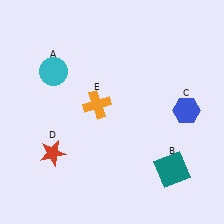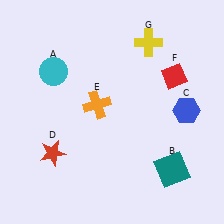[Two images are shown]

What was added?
A red diamond (F), a yellow cross (G) were added in Image 2.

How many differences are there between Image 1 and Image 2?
There are 2 differences between the two images.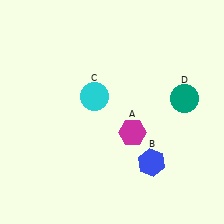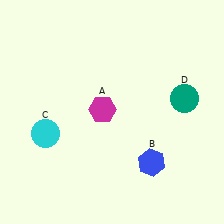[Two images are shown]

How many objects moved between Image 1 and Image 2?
2 objects moved between the two images.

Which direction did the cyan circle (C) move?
The cyan circle (C) moved left.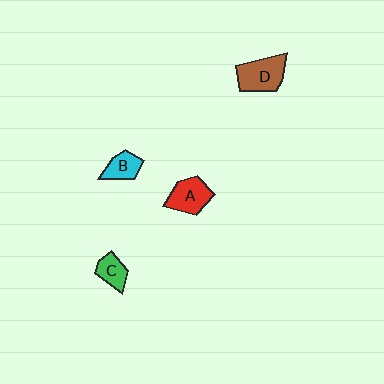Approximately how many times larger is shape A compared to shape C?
Approximately 1.5 times.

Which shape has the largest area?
Shape D (brown).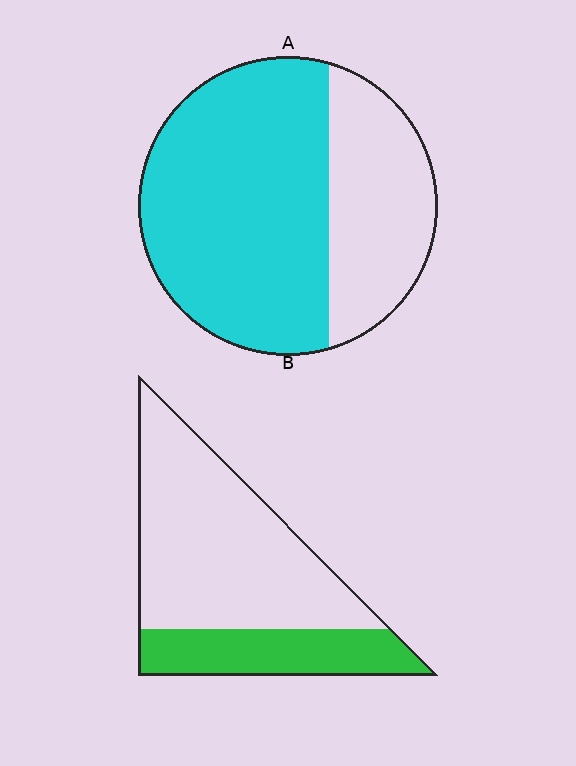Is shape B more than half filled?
No.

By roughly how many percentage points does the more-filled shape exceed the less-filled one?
By roughly 40 percentage points (A over B).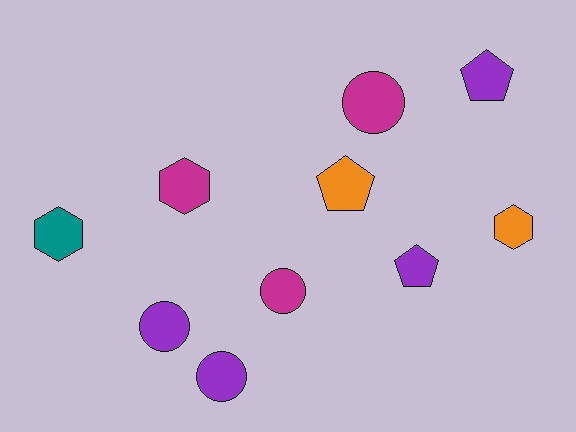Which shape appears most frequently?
Circle, with 4 objects.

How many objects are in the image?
There are 10 objects.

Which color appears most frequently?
Purple, with 4 objects.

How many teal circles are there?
There are no teal circles.